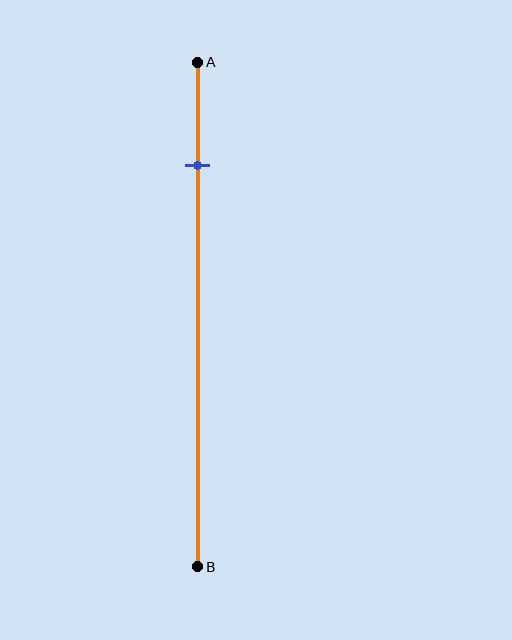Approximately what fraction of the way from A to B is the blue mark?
The blue mark is approximately 20% of the way from A to B.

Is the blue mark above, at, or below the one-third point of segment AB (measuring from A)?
The blue mark is above the one-third point of segment AB.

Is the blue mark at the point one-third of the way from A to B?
No, the mark is at about 20% from A, not at the 33% one-third point.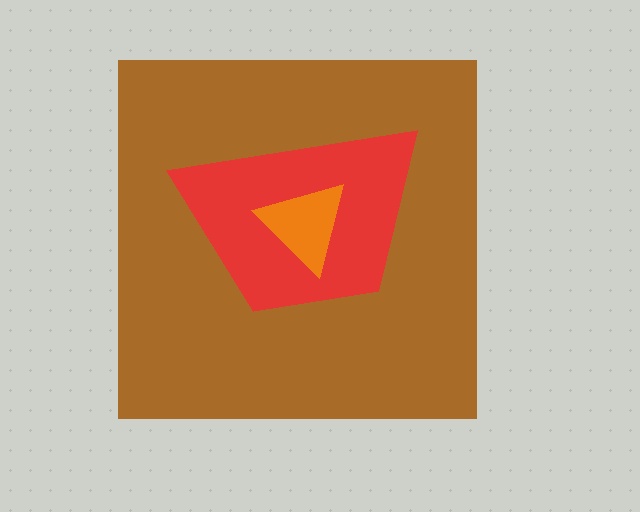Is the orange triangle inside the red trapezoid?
Yes.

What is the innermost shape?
The orange triangle.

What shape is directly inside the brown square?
The red trapezoid.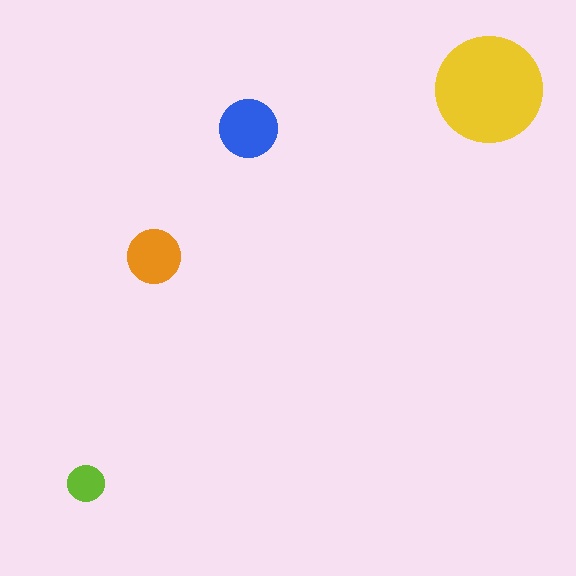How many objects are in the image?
There are 4 objects in the image.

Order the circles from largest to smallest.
the yellow one, the blue one, the orange one, the lime one.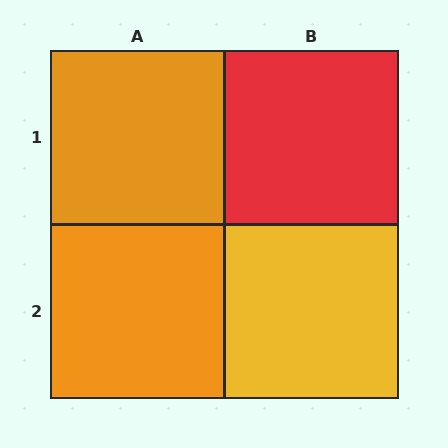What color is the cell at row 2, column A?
Orange.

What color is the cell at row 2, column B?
Yellow.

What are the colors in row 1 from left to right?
Orange, red.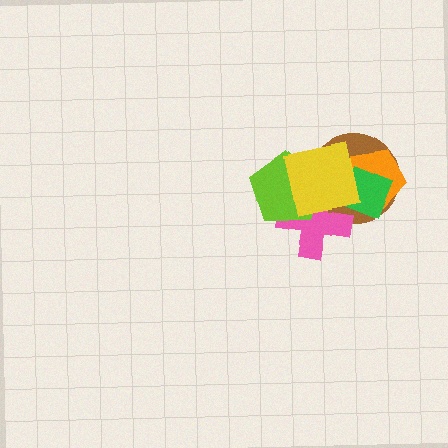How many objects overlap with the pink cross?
4 objects overlap with the pink cross.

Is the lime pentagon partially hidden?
Yes, it is partially covered by another shape.